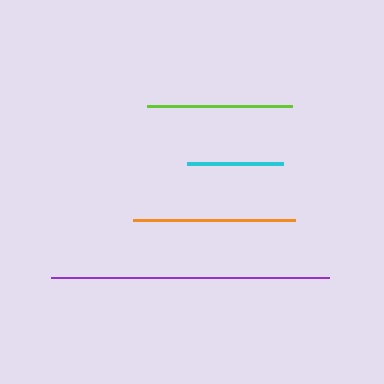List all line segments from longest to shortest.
From longest to shortest: purple, orange, lime, cyan.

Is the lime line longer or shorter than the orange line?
The orange line is longer than the lime line.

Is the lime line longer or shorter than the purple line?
The purple line is longer than the lime line.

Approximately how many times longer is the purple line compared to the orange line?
The purple line is approximately 1.7 times the length of the orange line.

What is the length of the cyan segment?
The cyan segment is approximately 96 pixels long.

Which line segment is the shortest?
The cyan line is the shortest at approximately 96 pixels.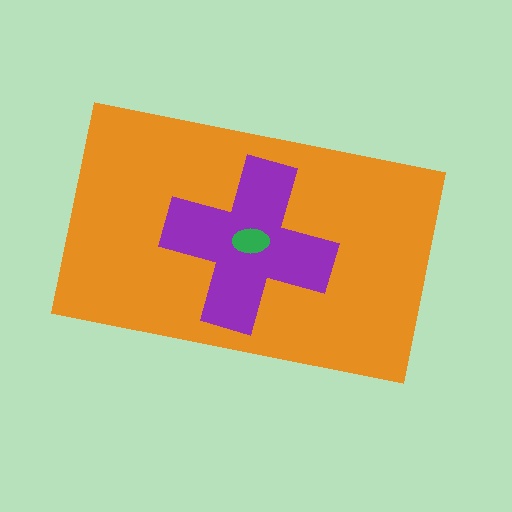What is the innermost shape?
The green ellipse.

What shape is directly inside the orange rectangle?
The purple cross.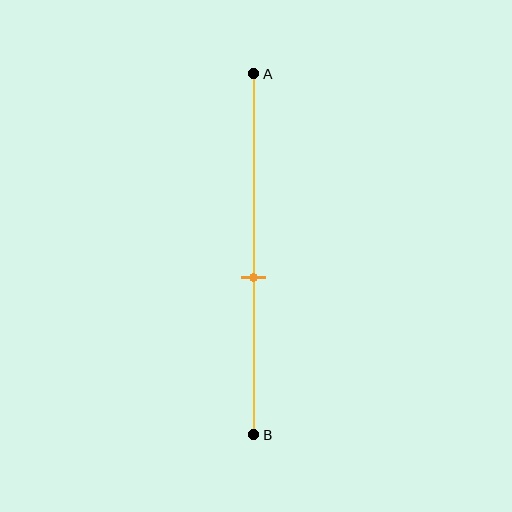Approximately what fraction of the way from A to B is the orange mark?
The orange mark is approximately 55% of the way from A to B.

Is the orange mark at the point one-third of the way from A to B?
No, the mark is at about 55% from A, not at the 33% one-third point.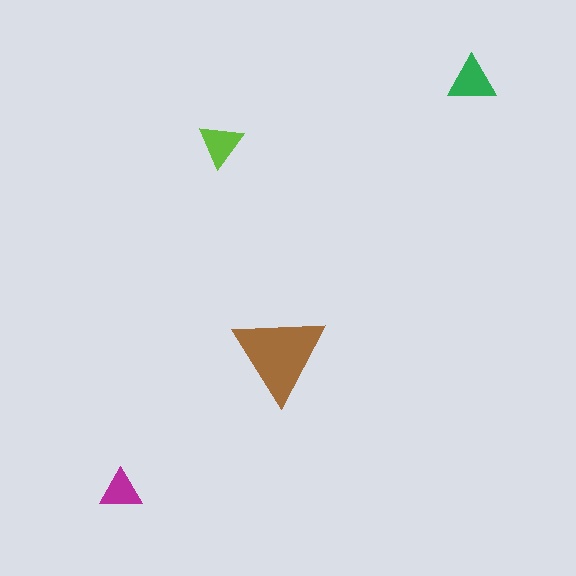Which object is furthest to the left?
The magenta triangle is leftmost.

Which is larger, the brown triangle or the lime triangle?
The brown one.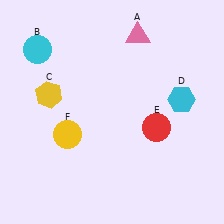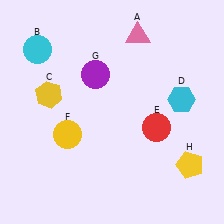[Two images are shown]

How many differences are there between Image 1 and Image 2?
There are 2 differences between the two images.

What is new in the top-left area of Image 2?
A purple circle (G) was added in the top-left area of Image 2.